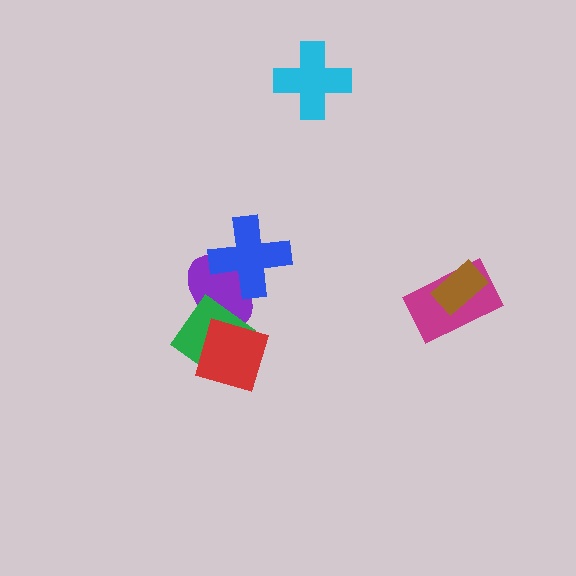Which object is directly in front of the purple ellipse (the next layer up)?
The green diamond is directly in front of the purple ellipse.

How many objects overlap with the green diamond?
2 objects overlap with the green diamond.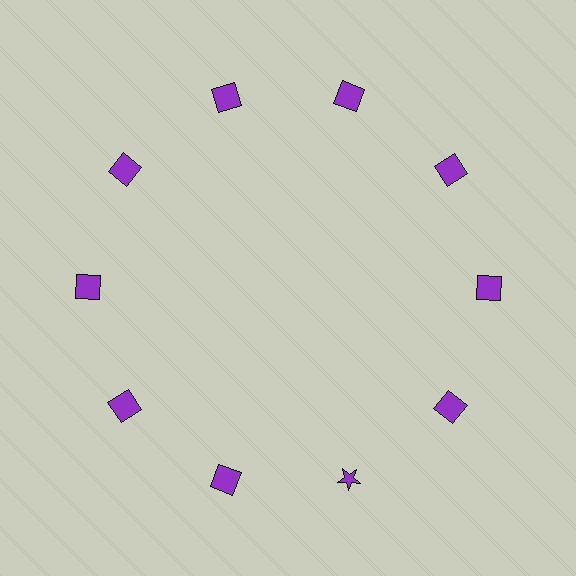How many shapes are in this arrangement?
There are 10 shapes arranged in a ring pattern.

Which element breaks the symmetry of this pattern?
The purple star at roughly the 5 o'clock position breaks the symmetry. All other shapes are purple squares.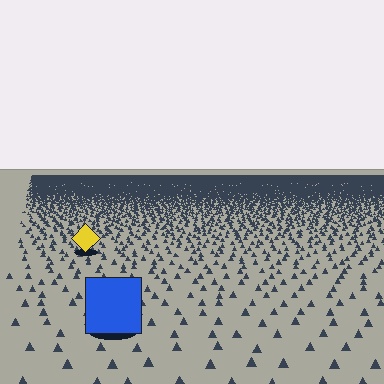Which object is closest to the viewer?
The blue square is closest. The texture marks near it are larger and more spread out.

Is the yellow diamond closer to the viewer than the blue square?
No. The blue square is closer — you can tell from the texture gradient: the ground texture is coarser near it.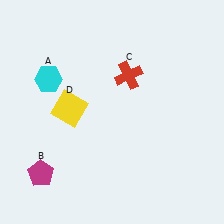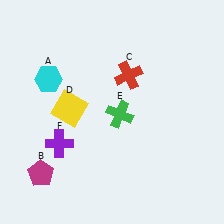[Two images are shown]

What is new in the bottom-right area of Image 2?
A green cross (E) was added in the bottom-right area of Image 2.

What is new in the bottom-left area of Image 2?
A purple cross (F) was added in the bottom-left area of Image 2.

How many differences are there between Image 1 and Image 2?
There are 2 differences between the two images.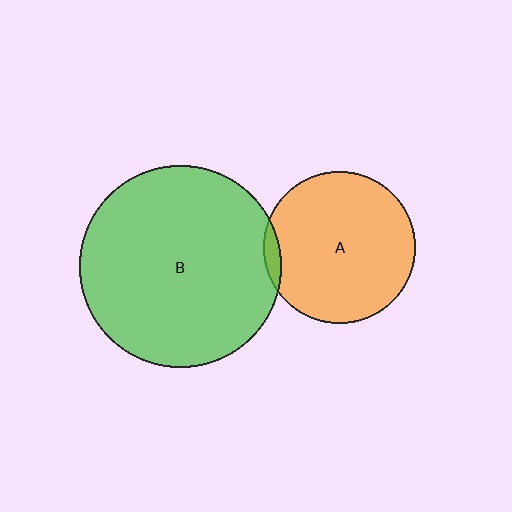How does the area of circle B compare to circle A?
Approximately 1.8 times.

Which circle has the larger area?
Circle B (green).